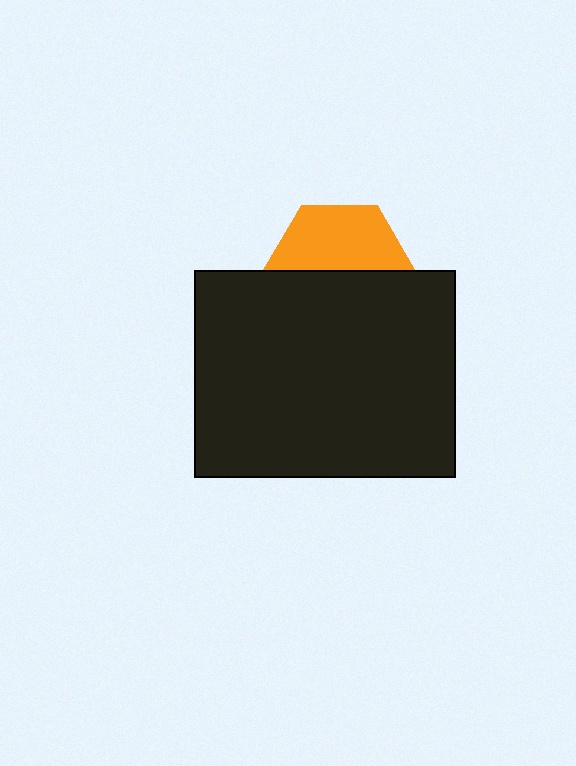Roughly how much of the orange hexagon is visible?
About half of it is visible (roughly 48%).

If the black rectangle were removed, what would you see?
You would see the complete orange hexagon.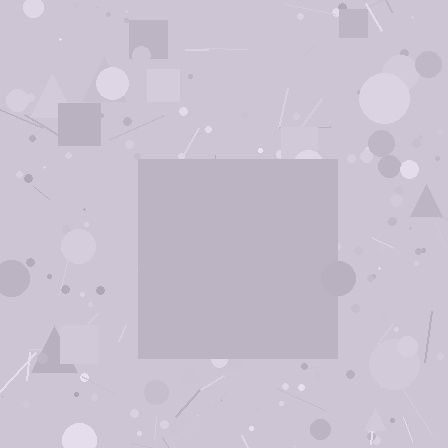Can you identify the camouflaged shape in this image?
The camouflaged shape is a square.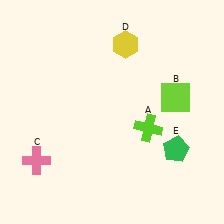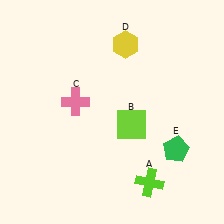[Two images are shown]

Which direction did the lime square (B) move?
The lime square (B) moved left.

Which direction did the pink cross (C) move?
The pink cross (C) moved up.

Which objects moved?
The objects that moved are: the lime cross (A), the lime square (B), the pink cross (C).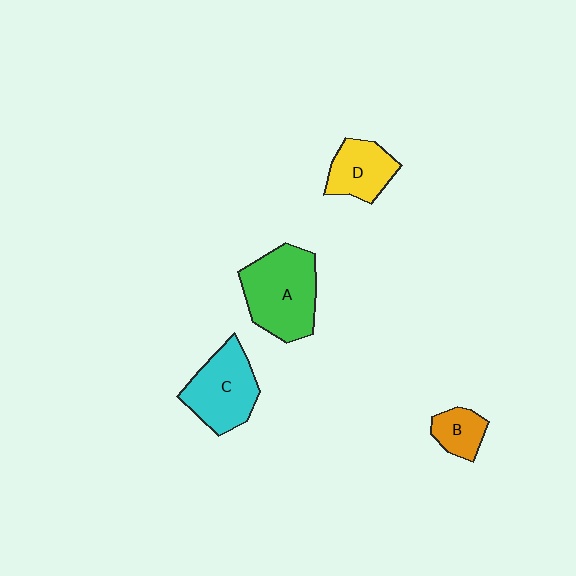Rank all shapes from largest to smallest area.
From largest to smallest: A (green), C (cyan), D (yellow), B (orange).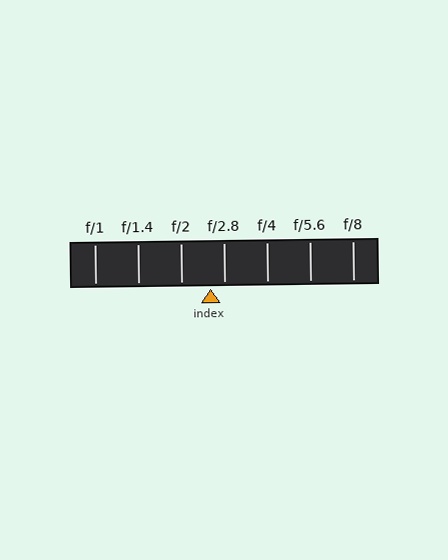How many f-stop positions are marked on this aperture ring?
There are 7 f-stop positions marked.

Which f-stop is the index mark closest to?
The index mark is closest to f/2.8.